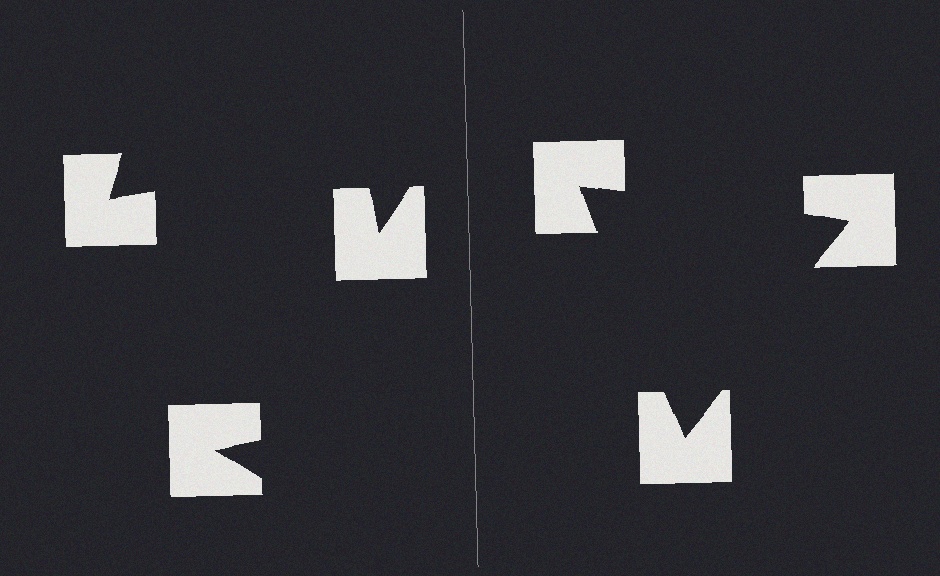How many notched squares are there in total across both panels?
6 — 3 on each side.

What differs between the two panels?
The notched squares are positioned identically on both sides; only the wedge orientations differ. On the right they align to a triangle; on the left they are misaligned.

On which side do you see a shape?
An illusory triangle appears on the right side. On the left side the wedge cuts are rotated, so no coherent shape forms.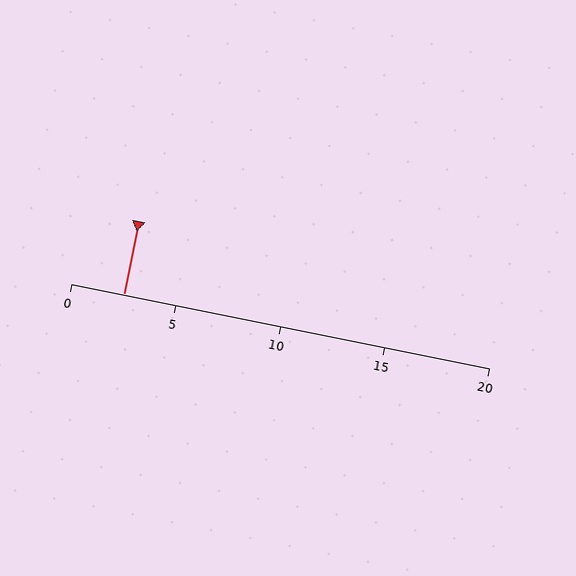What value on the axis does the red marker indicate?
The marker indicates approximately 2.5.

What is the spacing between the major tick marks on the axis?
The major ticks are spaced 5 apart.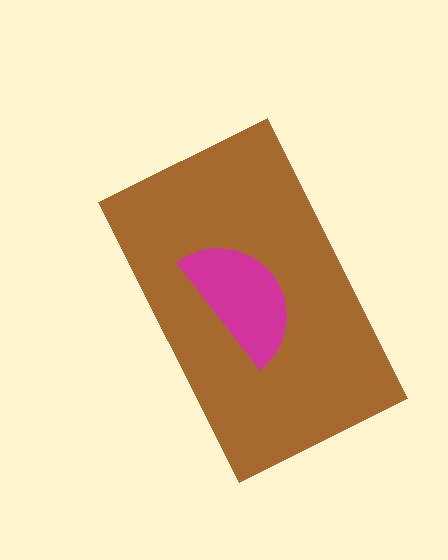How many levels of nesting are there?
2.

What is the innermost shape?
The magenta semicircle.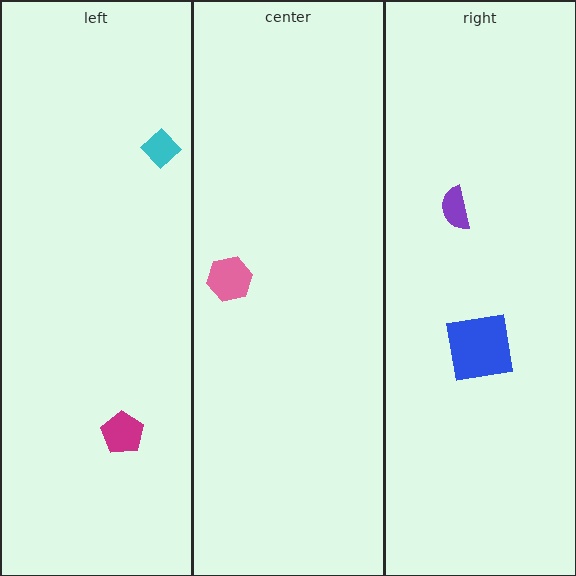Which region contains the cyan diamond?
The left region.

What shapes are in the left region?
The cyan diamond, the magenta pentagon.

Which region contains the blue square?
The right region.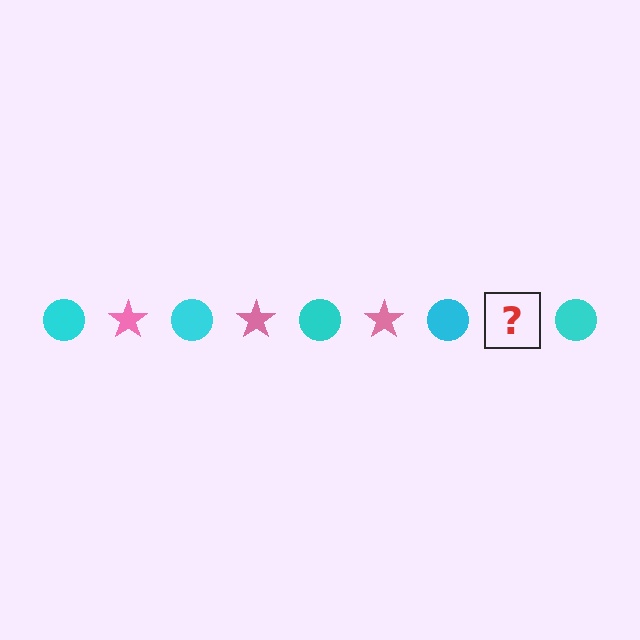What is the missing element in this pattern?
The missing element is a pink star.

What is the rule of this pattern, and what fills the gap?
The rule is that the pattern alternates between cyan circle and pink star. The gap should be filled with a pink star.